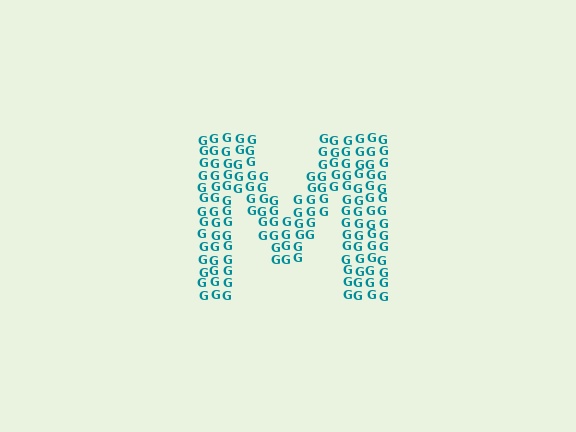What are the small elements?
The small elements are letter G's.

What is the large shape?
The large shape is the letter M.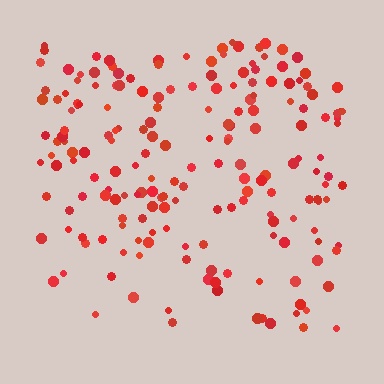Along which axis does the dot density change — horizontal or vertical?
Vertical.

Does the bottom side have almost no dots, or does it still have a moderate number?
Still a moderate number, just noticeably fewer than the top.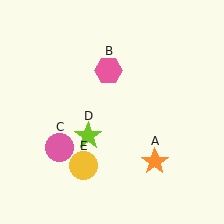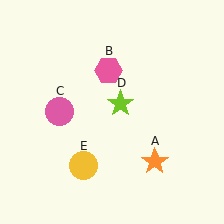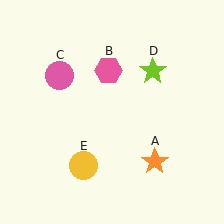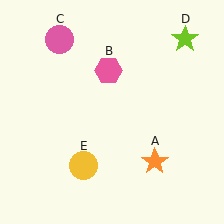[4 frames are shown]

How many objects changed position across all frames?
2 objects changed position: pink circle (object C), lime star (object D).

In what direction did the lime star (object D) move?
The lime star (object D) moved up and to the right.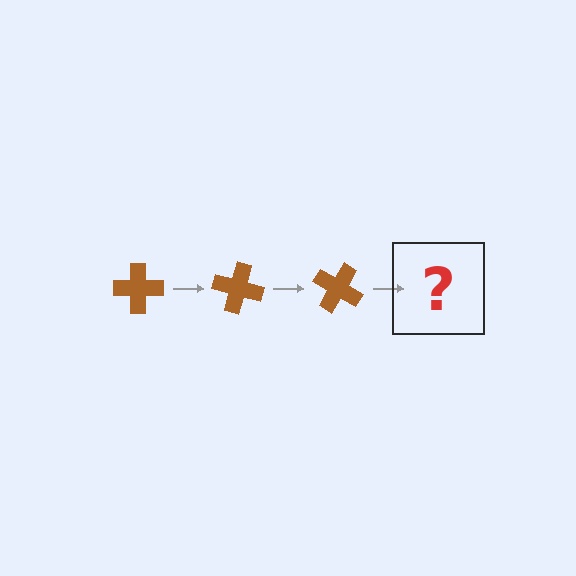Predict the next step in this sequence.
The next step is a brown cross rotated 45 degrees.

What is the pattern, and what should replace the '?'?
The pattern is that the cross rotates 15 degrees each step. The '?' should be a brown cross rotated 45 degrees.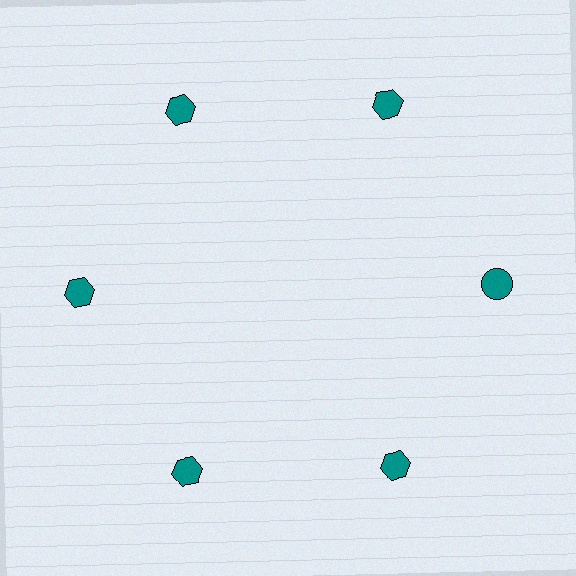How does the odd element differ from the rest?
It has a different shape: circle instead of hexagon.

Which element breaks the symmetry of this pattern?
The teal circle at roughly the 3 o'clock position breaks the symmetry. All other shapes are teal hexagons.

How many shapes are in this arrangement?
There are 6 shapes arranged in a ring pattern.